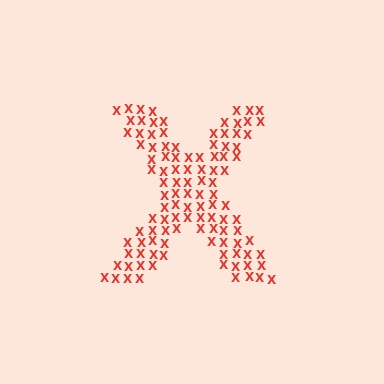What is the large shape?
The large shape is the letter X.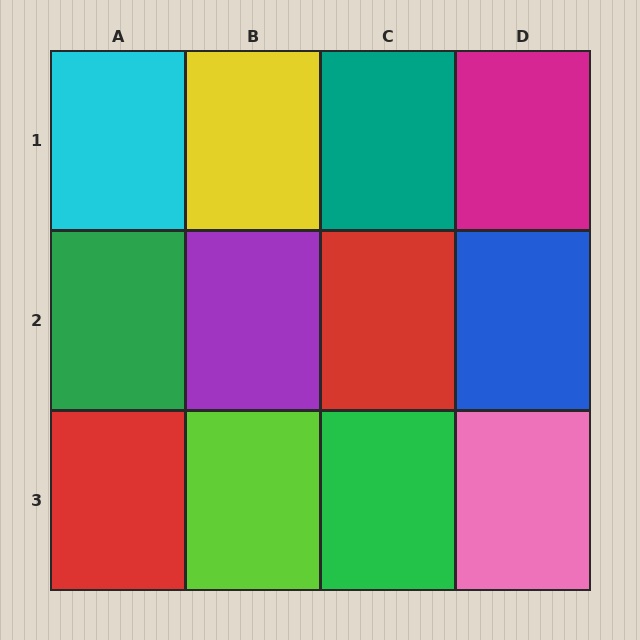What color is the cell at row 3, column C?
Green.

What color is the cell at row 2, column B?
Purple.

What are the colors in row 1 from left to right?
Cyan, yellow, teal, magenta.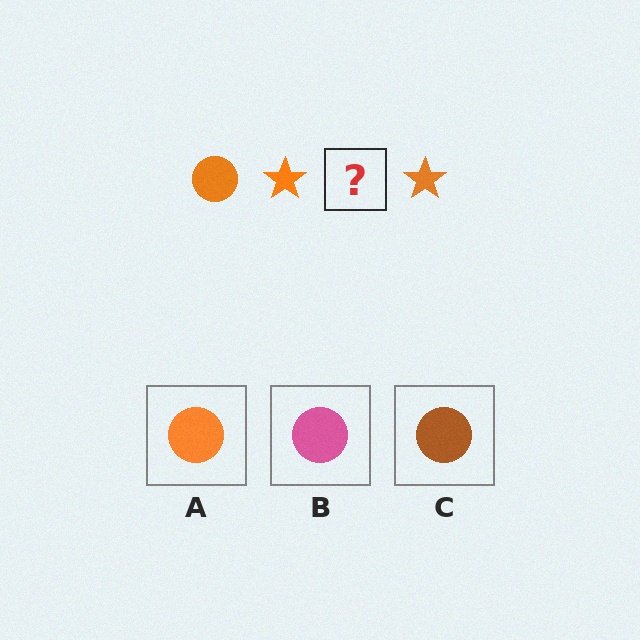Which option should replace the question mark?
Option A.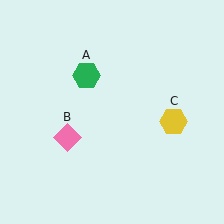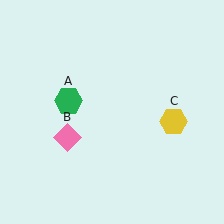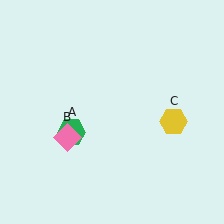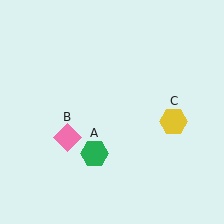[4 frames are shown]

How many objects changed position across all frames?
1 object changed position: green hexagon (object A).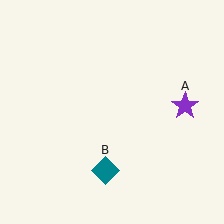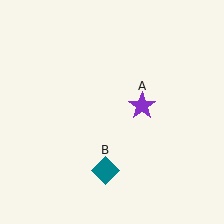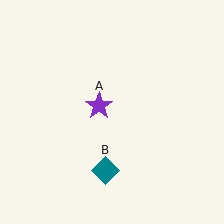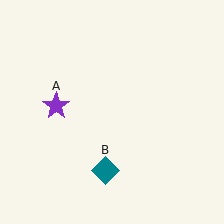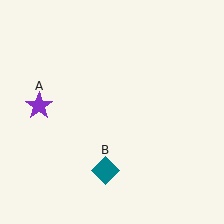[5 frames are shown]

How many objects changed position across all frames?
1 object changed position: purple star (object A).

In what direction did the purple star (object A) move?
The purple star (object A) moved left.